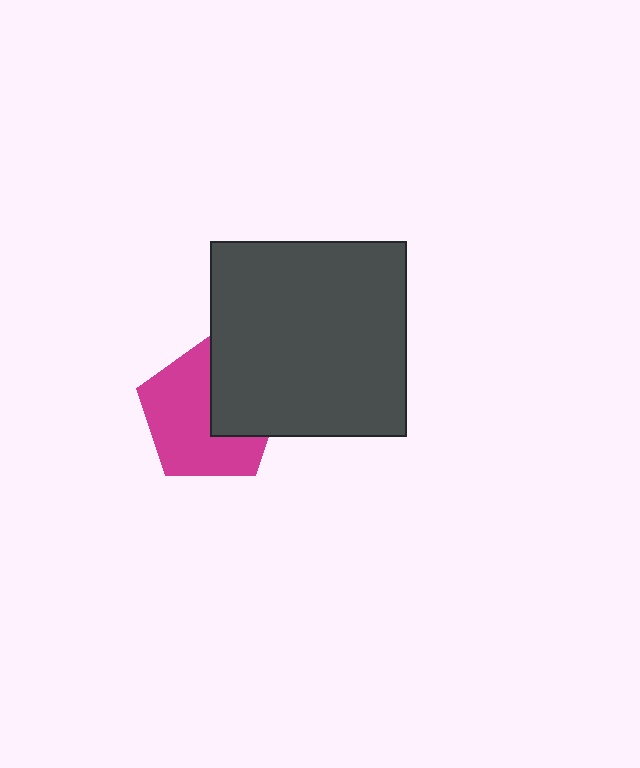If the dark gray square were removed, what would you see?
You would see the complete magenta pentagon.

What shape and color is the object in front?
The object in front is a dark gray square.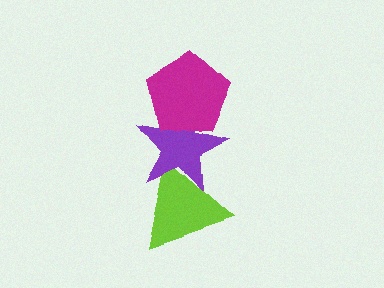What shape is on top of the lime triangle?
The purple star is on top of the lime triangle.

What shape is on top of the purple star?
The magenta pentagon is on top of the purple star.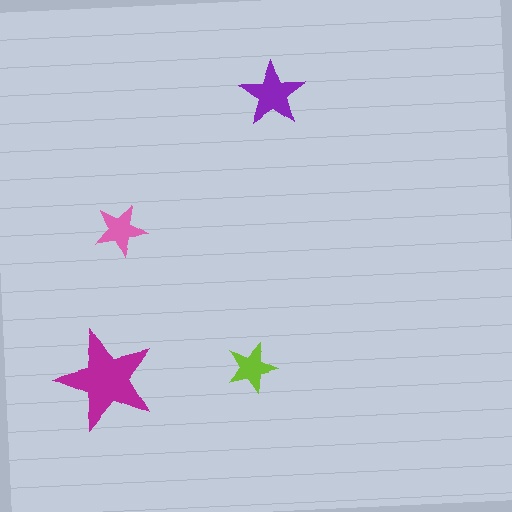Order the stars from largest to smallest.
the magenta one, the purple one, the pink one, the lime one.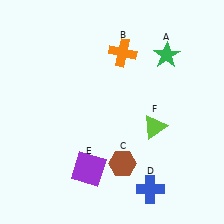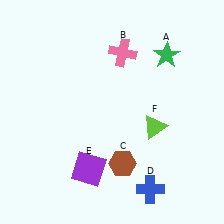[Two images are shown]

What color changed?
The cross (B) changed from orange in Image 1 to pink in Image 2.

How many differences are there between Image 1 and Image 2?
There is 1 difference between the two images.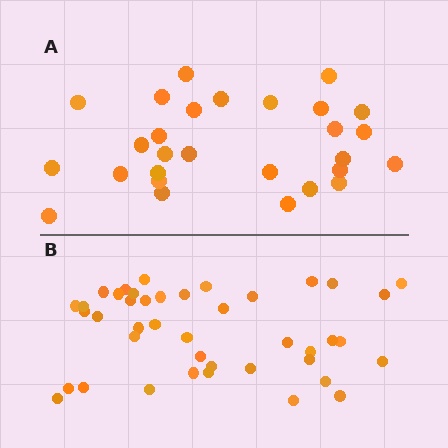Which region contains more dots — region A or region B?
Region B (the bottom region) has more dots.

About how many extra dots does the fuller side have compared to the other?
Region B has approximately 15 more dots than region A.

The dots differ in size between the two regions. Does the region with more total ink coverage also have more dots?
No. Region A has more total ink coverage because its dots are larger, but region B actually contains more individual dots. Total area can be misleading — the number of items is what matters here.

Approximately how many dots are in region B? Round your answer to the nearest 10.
About 40 dots. (The exact count is 42, which rounds to 40.)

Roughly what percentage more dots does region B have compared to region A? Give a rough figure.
About 50% more.